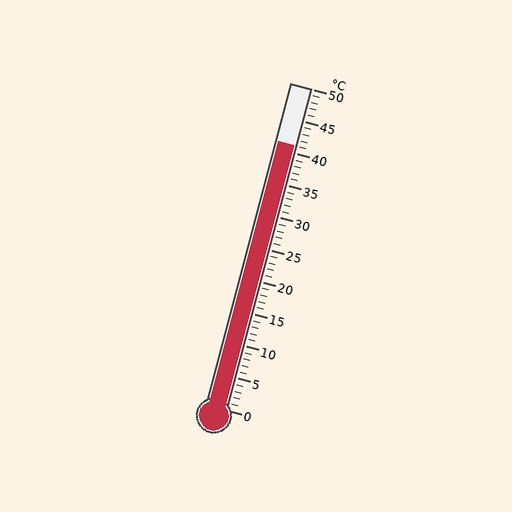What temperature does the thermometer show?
The thermometer shows approximately 41°C.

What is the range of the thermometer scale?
The thermometer scale ranges from 0°C to 50°C.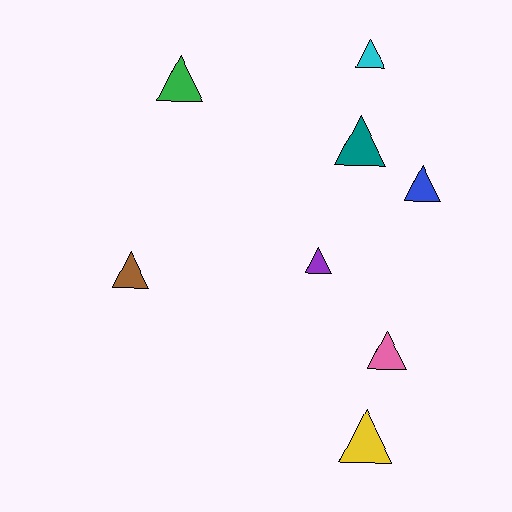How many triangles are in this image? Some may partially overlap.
There are 8 triangles.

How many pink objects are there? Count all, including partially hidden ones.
There is 1 pink object.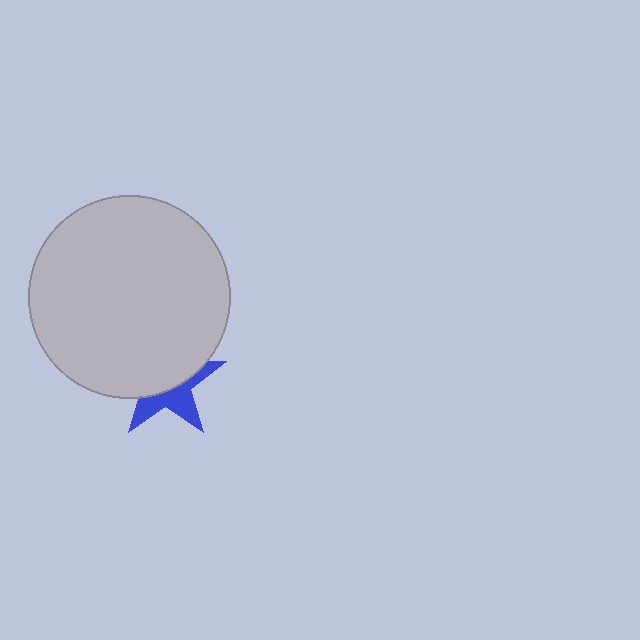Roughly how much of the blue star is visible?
A small part of it is visible (roughly 42%).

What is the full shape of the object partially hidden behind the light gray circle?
The partially hidden object is a blue star.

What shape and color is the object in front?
The object in front is a light gray circle.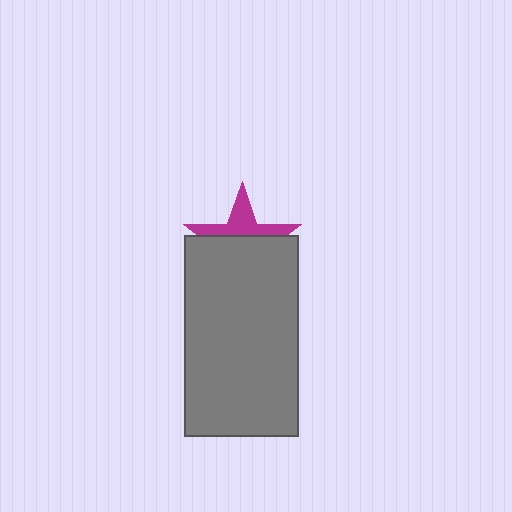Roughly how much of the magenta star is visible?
A small part of it is visible (roughly 41%).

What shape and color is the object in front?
The object in front is a gray rectangle.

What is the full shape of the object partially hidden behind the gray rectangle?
The partially hidden object is a magenta star.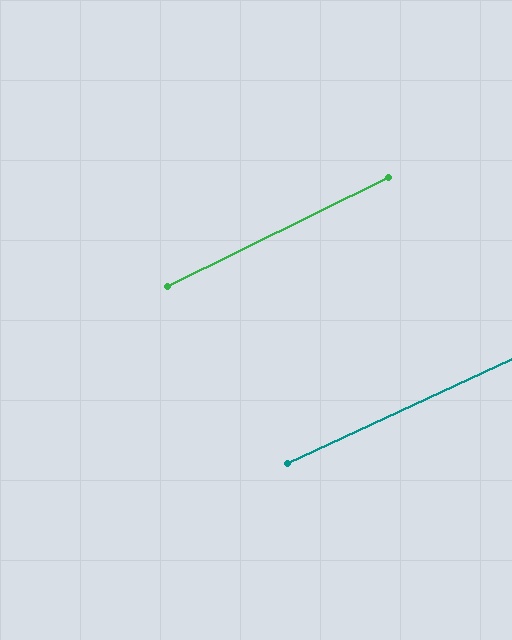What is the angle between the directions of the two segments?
Approximately 1 degree.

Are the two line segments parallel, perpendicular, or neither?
Parallel — their directions differ by only 1.3°.